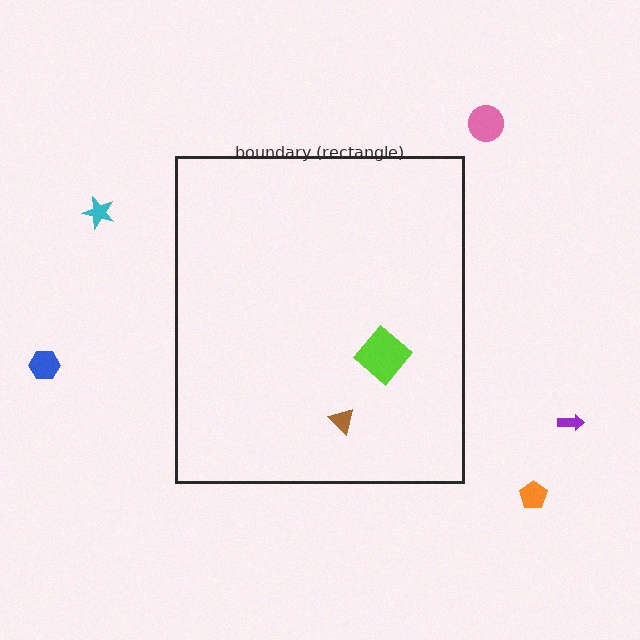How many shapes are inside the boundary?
2 inside, 5 outside.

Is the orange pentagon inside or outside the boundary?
Outside.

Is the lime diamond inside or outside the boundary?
Inside.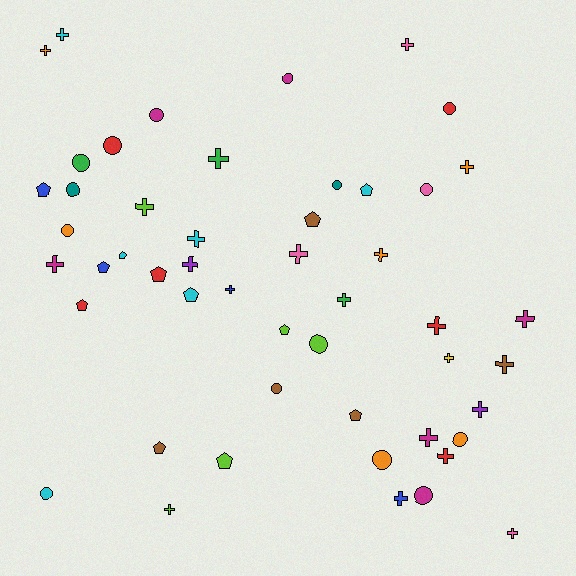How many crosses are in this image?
There are 23 crosses.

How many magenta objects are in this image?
There are 6 magenta objects.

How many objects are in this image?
There are 50 objects.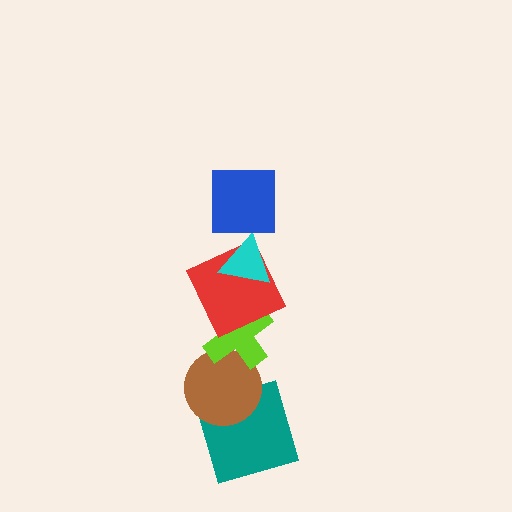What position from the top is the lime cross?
The lime cross is 4th from the top.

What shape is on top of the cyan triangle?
The blue square is on top of the cyan triangle.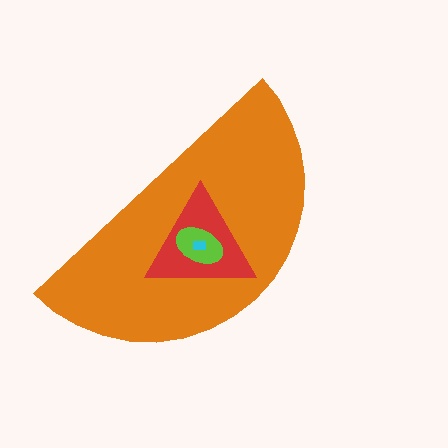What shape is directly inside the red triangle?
The lime ellipse.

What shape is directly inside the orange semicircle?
The red triangle.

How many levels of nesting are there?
4.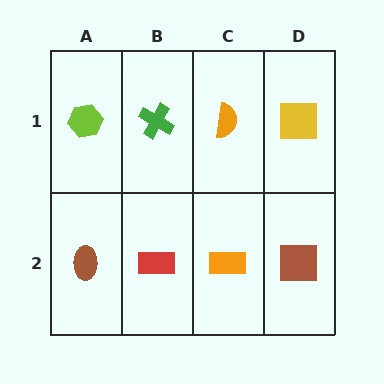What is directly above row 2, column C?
An orange semicircle.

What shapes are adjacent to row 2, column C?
An orange semicircle (row 1, column C), a red rectangle (row 2, column B), a brown square (row 2, column D).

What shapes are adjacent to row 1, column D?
A brown square (row 2, column D), an orange semicircle (row 1, column C).